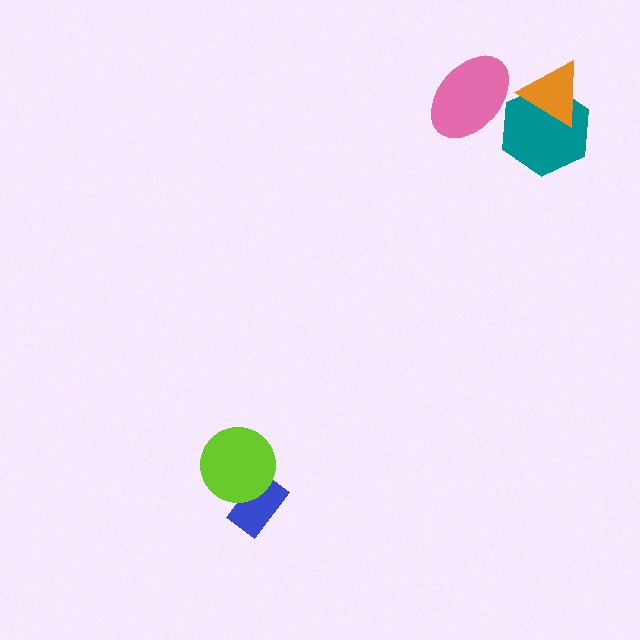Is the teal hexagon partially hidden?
Yes, it is partially covered by another shape.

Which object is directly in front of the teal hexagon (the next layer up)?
The orange triangle is directly in front of the teal hexagon.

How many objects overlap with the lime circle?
1 object overlaps with the lime circle.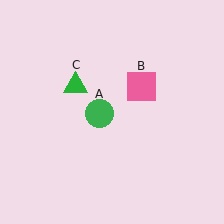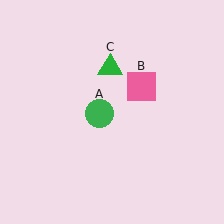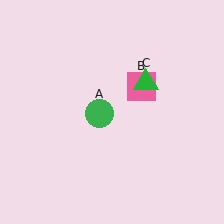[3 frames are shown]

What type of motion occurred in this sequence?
The green triangle (object C) rotated clockwise around the center of the scene.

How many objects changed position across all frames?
1 object changed position: green triangle (object C).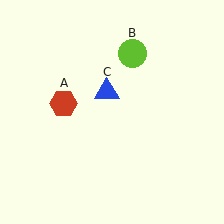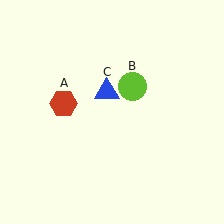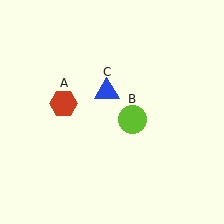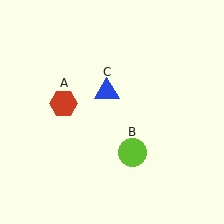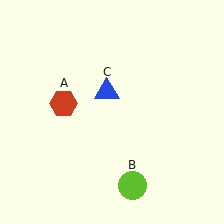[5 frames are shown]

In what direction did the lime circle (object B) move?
The lime circle (object B) moved down.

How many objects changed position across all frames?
1 object changed position: lime circle (object B).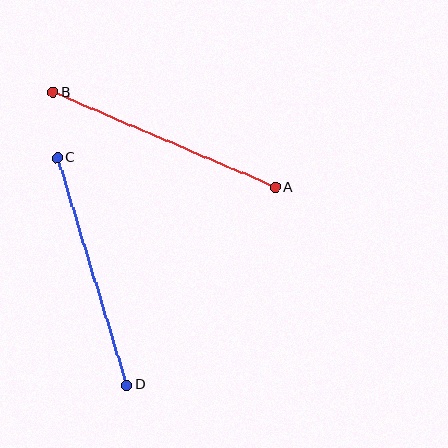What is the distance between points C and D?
The distance is approximately 238 pixels.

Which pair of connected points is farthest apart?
Points A and B are farthest apart.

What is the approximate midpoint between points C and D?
The midpoint is at approximately (92, 271) pixels.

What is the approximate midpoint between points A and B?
The midpoint is at approximately (164, 140) pixels.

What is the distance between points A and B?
The distance is approximately 241 pixels.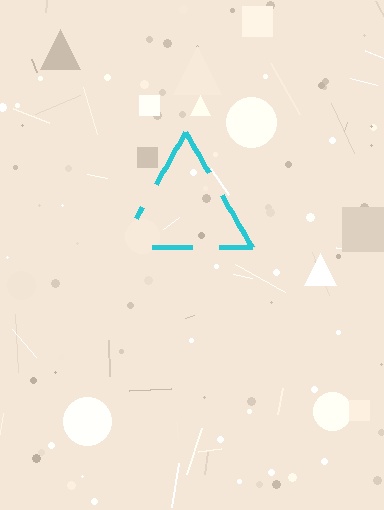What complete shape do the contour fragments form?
The contour fragments form a triangle.